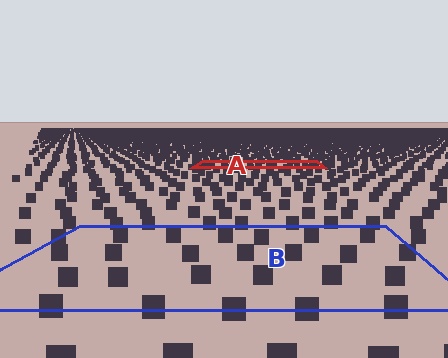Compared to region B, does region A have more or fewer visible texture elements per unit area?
Region A has more texture elements per unit area — they are packed more densely because it is farther away.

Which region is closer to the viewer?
Region B is closer. The texture elements there are larger and more spread out.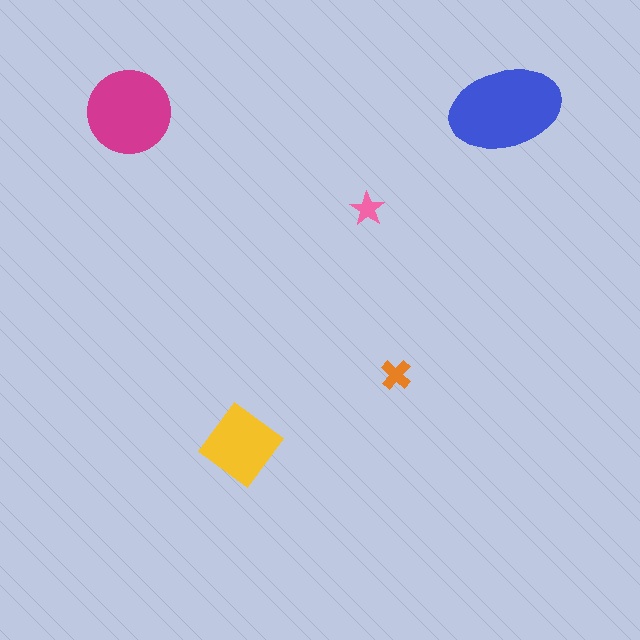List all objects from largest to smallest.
The blue ellipse, the magenta circle, the yellow diamond, the orange cross, the pink star.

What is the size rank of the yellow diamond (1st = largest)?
3rd.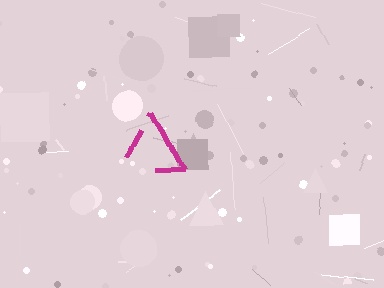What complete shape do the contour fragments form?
The contour fragments form a triangle.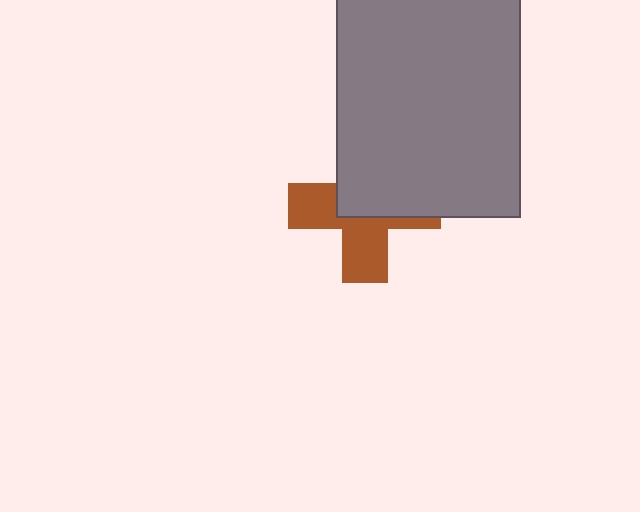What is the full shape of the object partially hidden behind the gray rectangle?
The partially hidden object is a brown cross.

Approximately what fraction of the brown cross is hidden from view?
Roughly 51% of the brown cross is hidden behind the gray rectangle.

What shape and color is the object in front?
The object in front is a gray rectangle.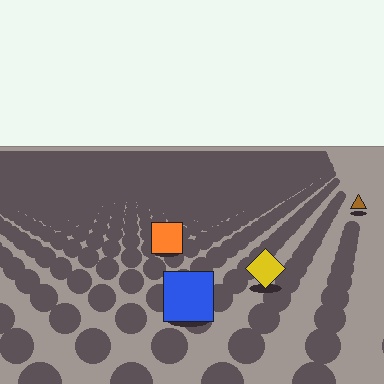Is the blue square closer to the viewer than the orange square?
Yes. The blue square is closer — you can tell from the texture gradient: the ground texture is coarser near it.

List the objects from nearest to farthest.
From nearest to farthest: the blue square, the yellow diamond, the orange square, the brown triangle.